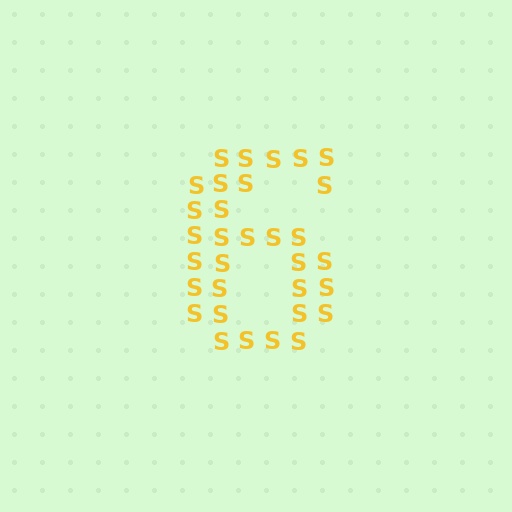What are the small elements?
The small elements are letter S's.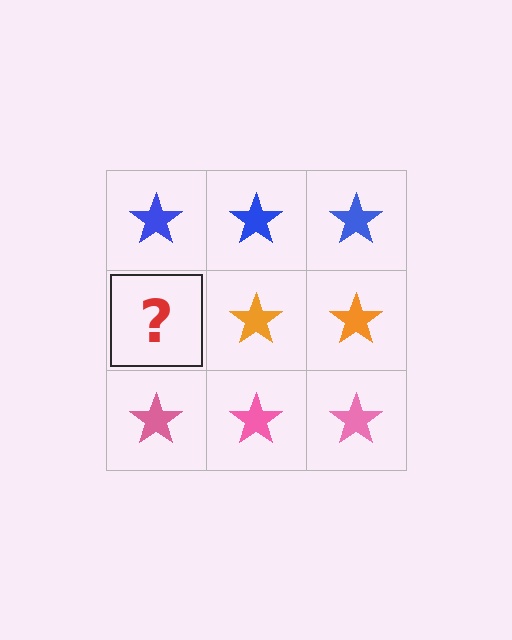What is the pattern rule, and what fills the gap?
The rule is that each row has a consistent color. The gap should be filled with an orange star.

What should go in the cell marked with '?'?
The missing cell should contain an orange star.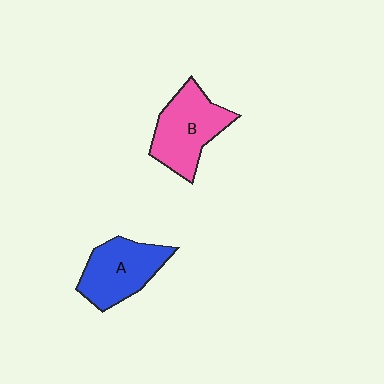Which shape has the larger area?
Shape B (pink).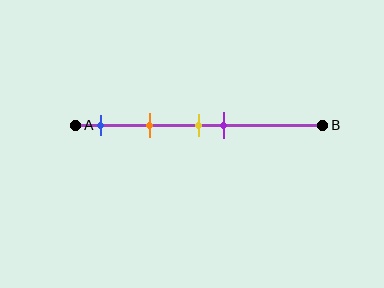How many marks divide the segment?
There are 4 marks dividing the segment.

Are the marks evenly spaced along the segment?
No, the marks are not evenly spaced.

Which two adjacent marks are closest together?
The yellow and purple marks are the closest adjacent pair.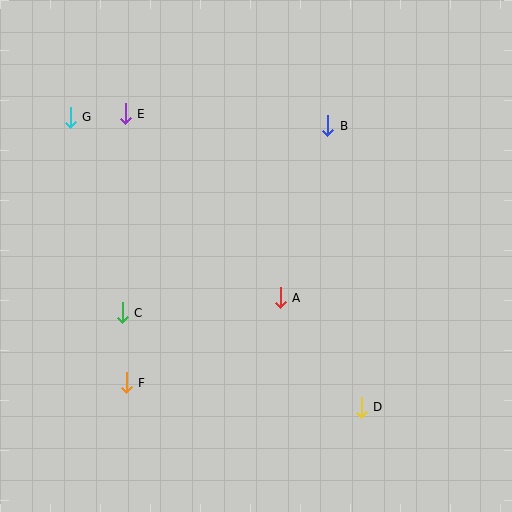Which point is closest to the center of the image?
Point A at (280, 298) is closest to the center.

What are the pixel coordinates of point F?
Point F is at (126, 383).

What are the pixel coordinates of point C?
Point C is at (122, 313).